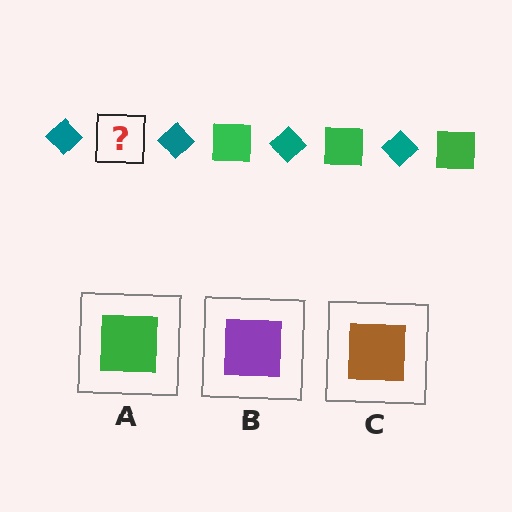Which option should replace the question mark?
Option A.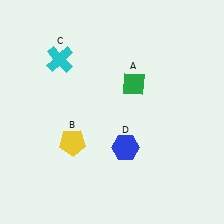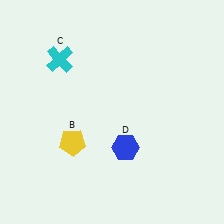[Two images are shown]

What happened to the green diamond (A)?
The green diamond (A) was removed in Image 2. It was in the top-right area of Image 1.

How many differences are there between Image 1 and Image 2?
There is 1 difference between the two images.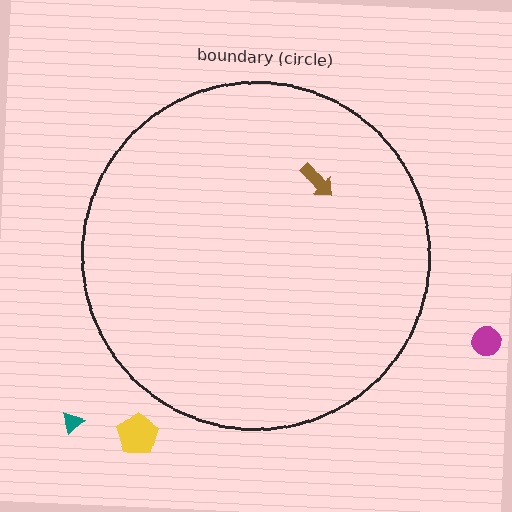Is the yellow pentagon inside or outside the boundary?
Outside.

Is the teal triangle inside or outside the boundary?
Outside.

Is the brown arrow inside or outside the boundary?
Inside.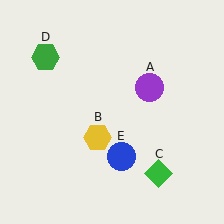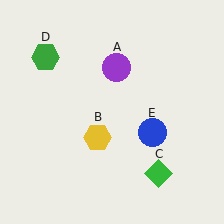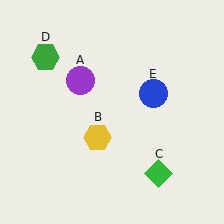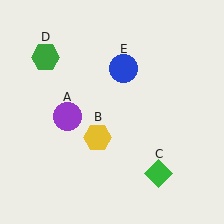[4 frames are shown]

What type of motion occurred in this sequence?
The purple circle (object A), blue circle (object E) rotated counterclockwise around the center of the scene.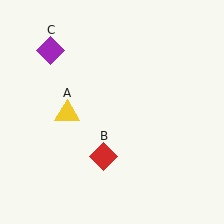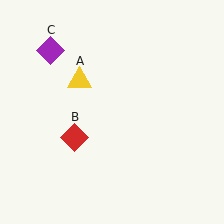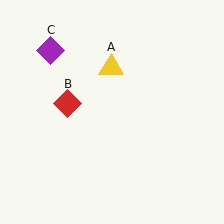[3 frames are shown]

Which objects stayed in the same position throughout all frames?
Purple diamond (object C) remained stationary.